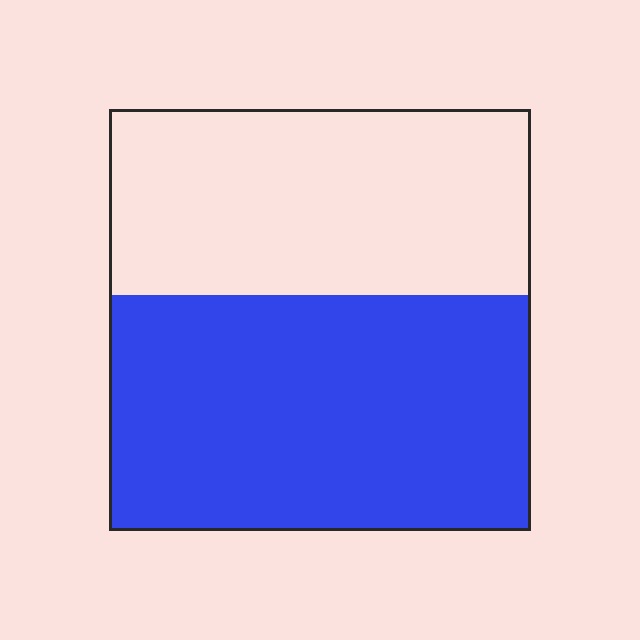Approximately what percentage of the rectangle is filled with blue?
Approximately 55%.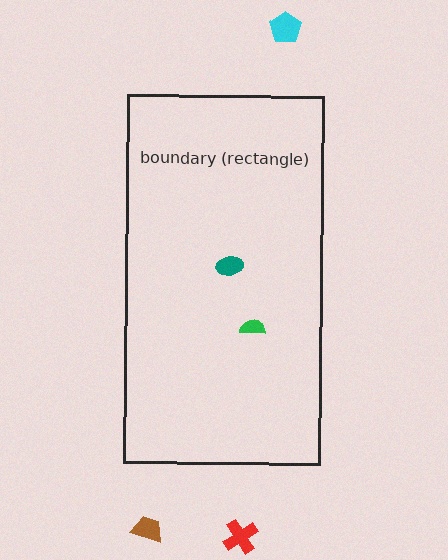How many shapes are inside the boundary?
2 inside, 3 outside.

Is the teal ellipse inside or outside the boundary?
Inside.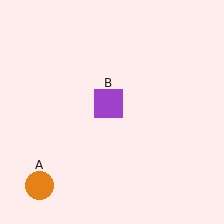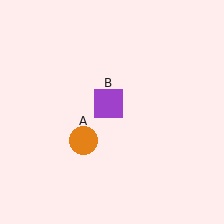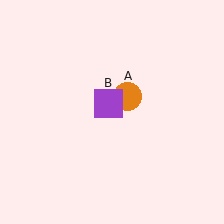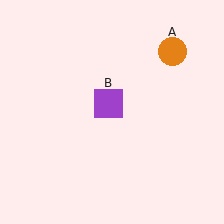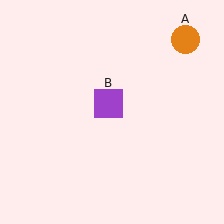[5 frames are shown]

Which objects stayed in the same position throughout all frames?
Purple square (object B) remained stationary.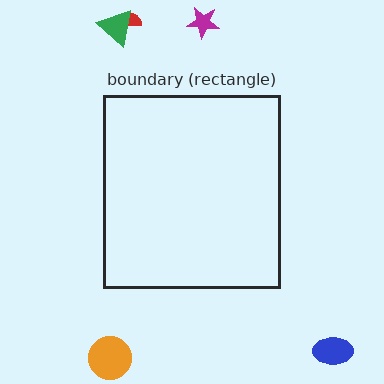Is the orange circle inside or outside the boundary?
Outside.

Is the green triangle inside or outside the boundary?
Outside.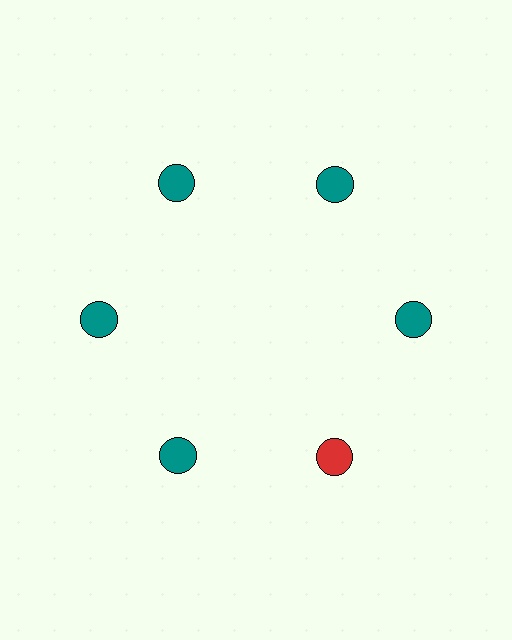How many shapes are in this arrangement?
There are 6 shapes arranged in a ring pattern.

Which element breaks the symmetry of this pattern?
The red circle at roughly the 5 o'clock position breaks the symmetry. All other shapes are teal circles.